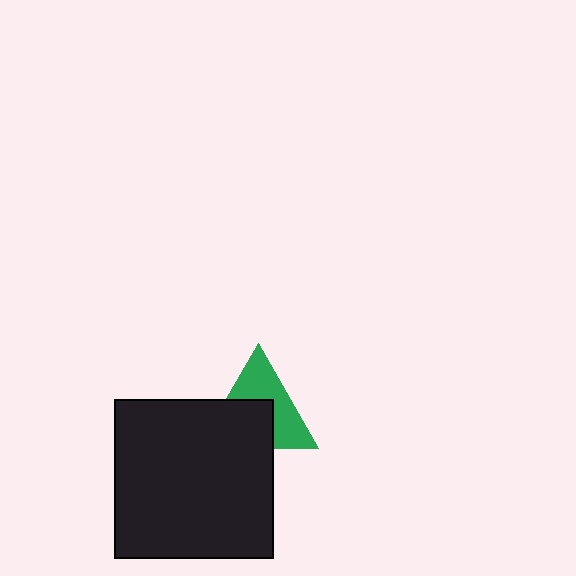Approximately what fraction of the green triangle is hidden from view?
Roughly 48% of the green triangle is hidden behind the black square.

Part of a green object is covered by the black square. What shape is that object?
It is a triangle.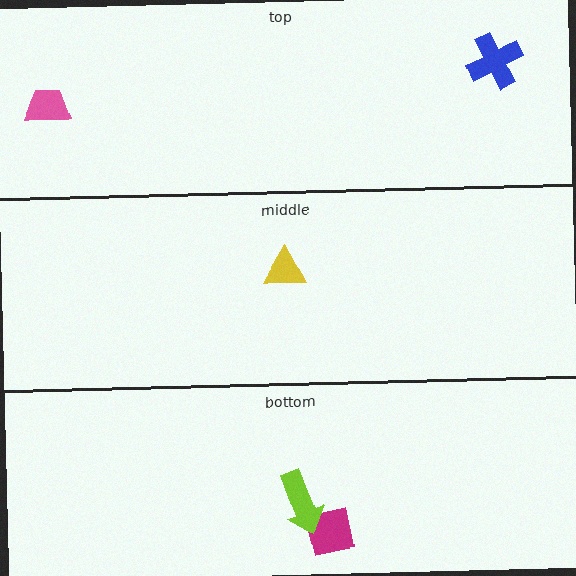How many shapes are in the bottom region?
2.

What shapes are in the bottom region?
The magenta square, the lime arrow.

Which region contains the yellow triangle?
The middle region.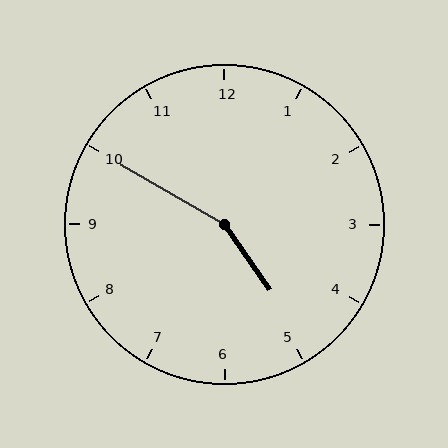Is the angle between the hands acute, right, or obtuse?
It is obtuse.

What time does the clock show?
4:50.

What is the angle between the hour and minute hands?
Approximately 155 degrees.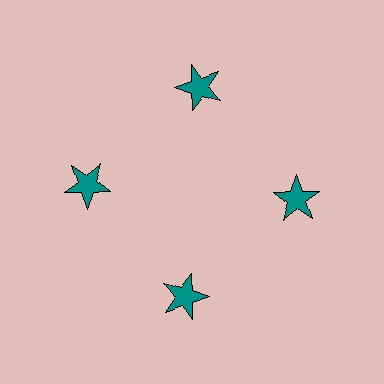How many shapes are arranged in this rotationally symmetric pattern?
There are 4 shapes, arranged in 4 groups of 1.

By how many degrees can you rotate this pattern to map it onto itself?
The pattern maps onto itself every 90 degrees of rotation.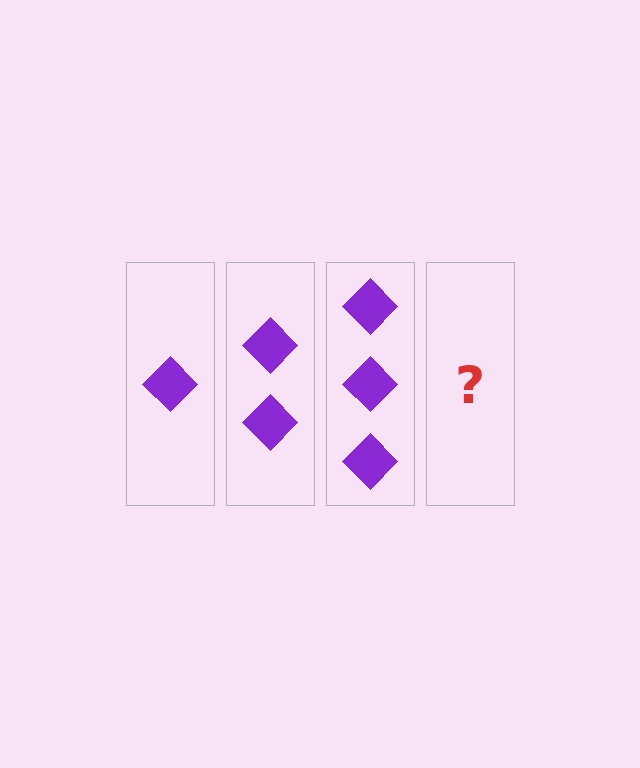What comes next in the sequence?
The next element should be 4 diamonds.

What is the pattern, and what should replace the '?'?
The pattern is that each step adds one more diamond. The '?' should be 4 diamonds.